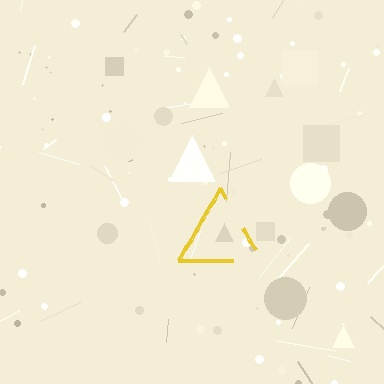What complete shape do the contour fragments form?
The contour fragments form a triangle.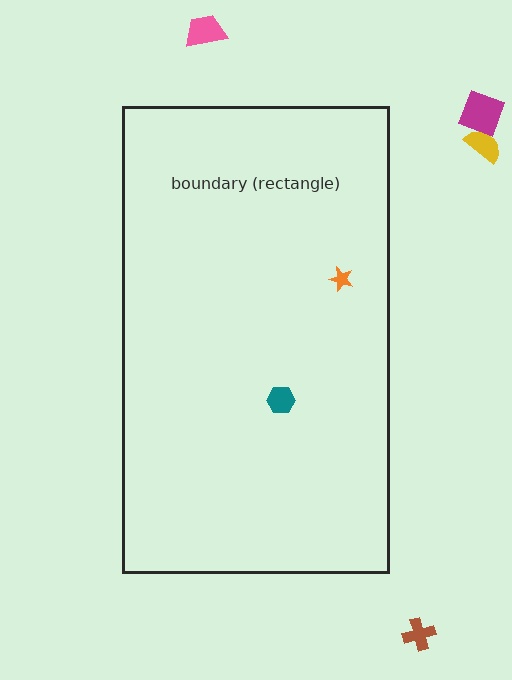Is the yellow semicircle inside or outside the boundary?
Outside.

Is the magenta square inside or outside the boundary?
Outside.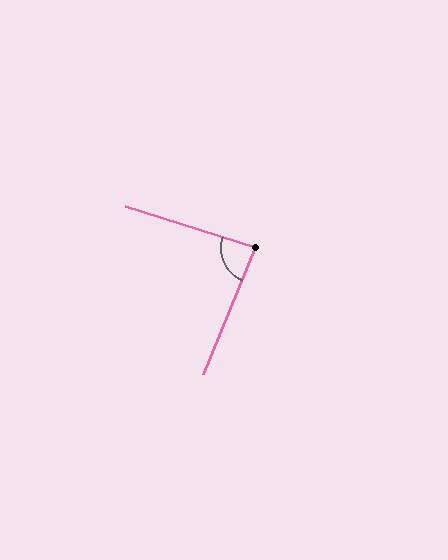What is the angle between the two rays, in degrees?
Approximately 86 degrees.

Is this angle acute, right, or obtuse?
It is approximately a right angle.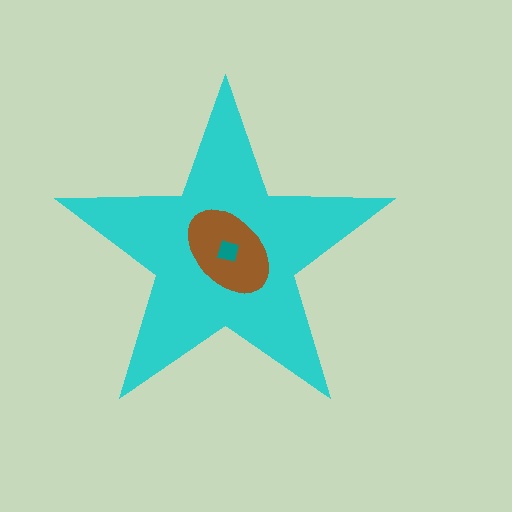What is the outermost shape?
The cyan star.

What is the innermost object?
The teal diamond.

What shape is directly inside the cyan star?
The brown ellipse.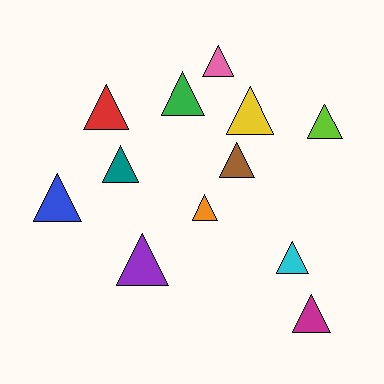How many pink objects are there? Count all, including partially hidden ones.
There is 1 pink object.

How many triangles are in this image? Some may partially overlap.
There are 12 triangles.